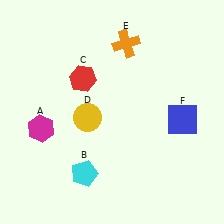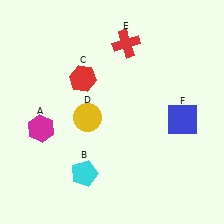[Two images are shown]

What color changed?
The cross (E) changed from orange in Image 1 to red in Image 2.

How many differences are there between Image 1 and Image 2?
There is 1 difference between the two images.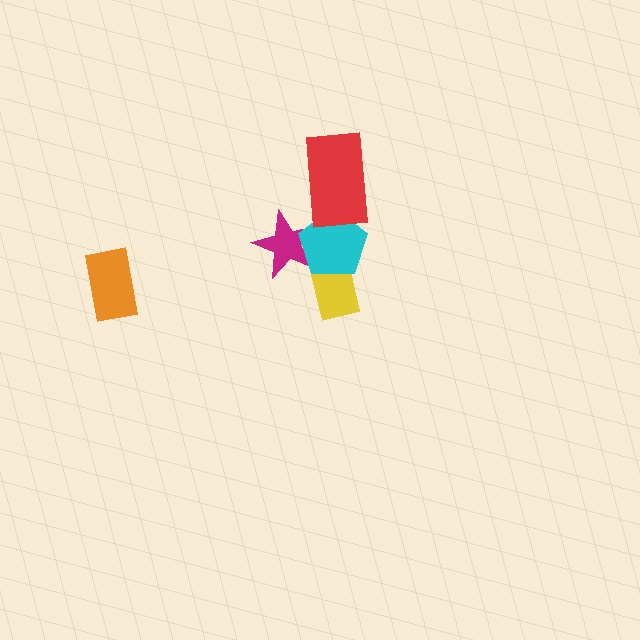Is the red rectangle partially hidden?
No, no other shape covers it.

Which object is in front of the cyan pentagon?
The red rectangle is in front of the cyan pentagon.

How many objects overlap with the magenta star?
1 object overlaps with the magenta star.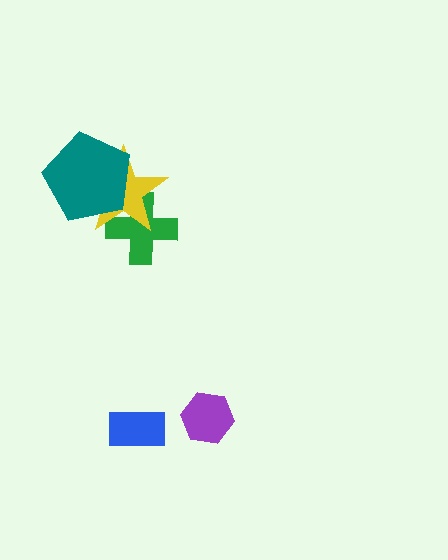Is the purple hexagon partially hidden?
No, no other shape covers it.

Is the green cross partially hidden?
Yes, it is partially covered by another shape.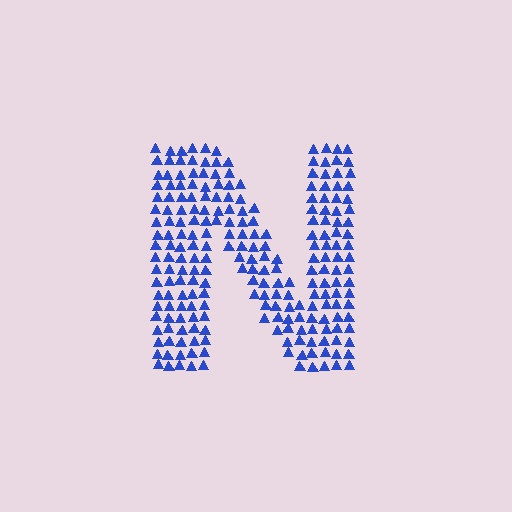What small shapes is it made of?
It is made of small triangles.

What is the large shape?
The large shape is the letter N.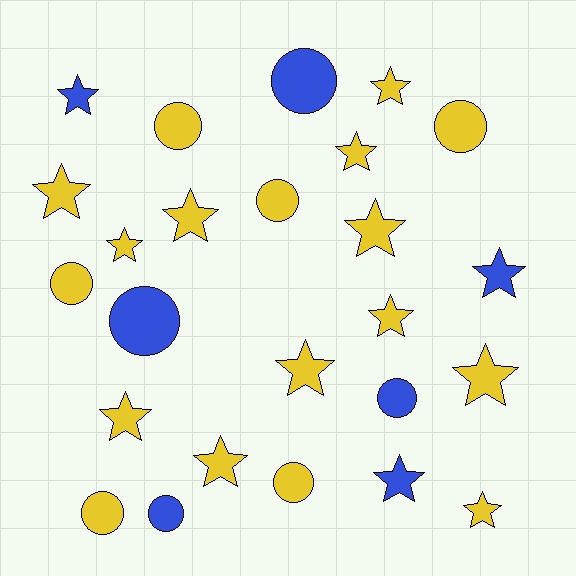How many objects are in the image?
There are 25 objects.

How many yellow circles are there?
There are 6 yellow circles.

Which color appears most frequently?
Yellow, with 18 objects.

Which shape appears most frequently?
Star, with 15 objects.